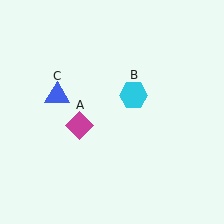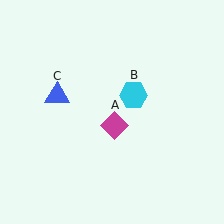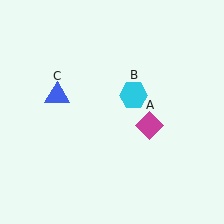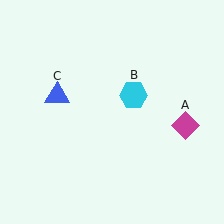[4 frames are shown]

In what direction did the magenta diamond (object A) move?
The magenta diamond (object A) moved right.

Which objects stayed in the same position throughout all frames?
Cyan hexagon (object B) and blue triangle (object C) remained stationary.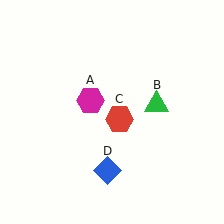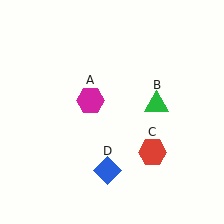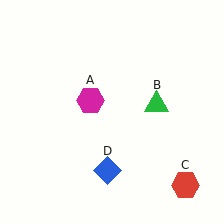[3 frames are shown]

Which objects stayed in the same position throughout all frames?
Magenta hexagon (object A) and green triangle (object B) and blue diamond (object D) remained stationary.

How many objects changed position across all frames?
1 object changed position: red hexagon (object C).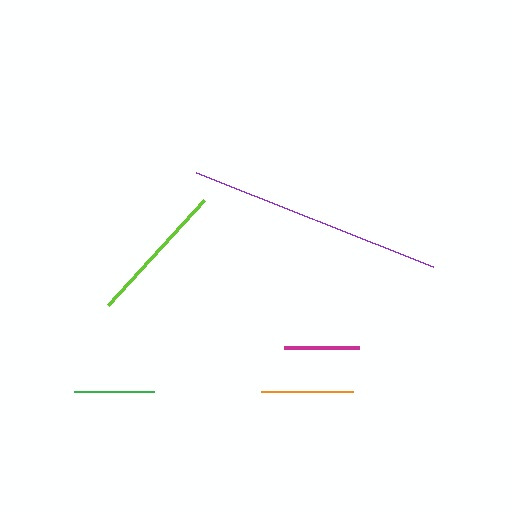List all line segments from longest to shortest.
From longest to shortest: purple, lime, orange, green, magenta.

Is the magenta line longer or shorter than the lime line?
The lime line is longer than the magenta line.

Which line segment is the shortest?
The magenta line is the shortest at approximately 75 pixels.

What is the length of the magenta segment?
The magenta segment is approximately 75 pixels long.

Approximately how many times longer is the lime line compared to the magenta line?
The lime line is approximately 1.9 times the length of the magenta line.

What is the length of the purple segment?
The purple segment is approximately 256 pixels long.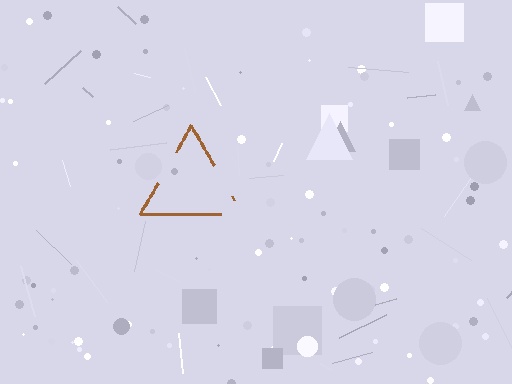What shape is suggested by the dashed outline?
The dashed outline suggests a triangle.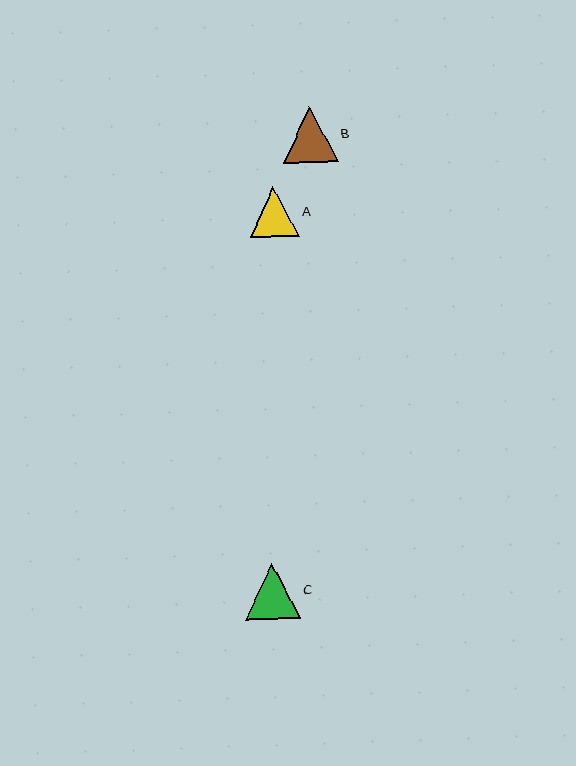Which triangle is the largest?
Triangle C is the largest with a size of approximately 56 pixels.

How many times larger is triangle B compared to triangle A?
Triangle B is approximately 1.1 times the size of triangle A.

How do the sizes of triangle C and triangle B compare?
Triangle C and triangle B are approximately the same size.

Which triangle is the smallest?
Triangle A is the smallest with a size of approximately 50 pixels.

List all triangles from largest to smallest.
From largest to smallest: C, B, A.